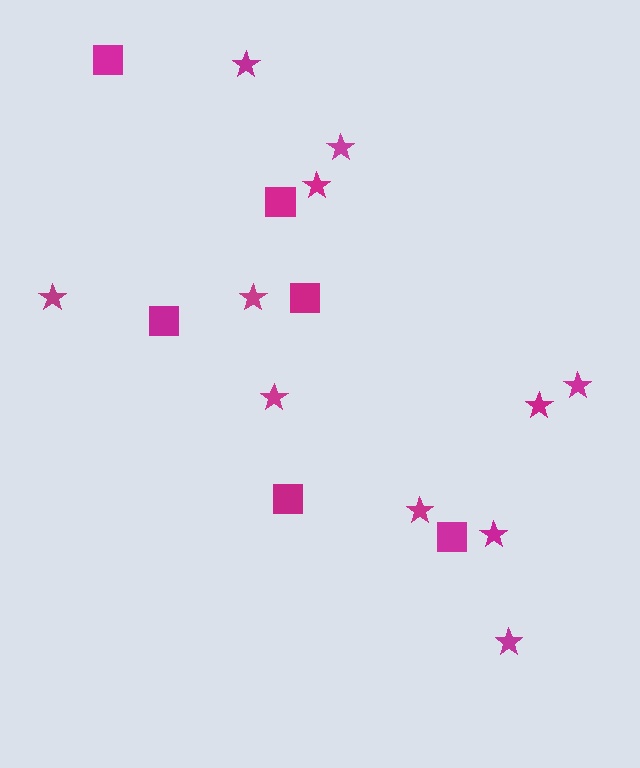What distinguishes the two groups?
There are 2 groups: one group of stars (11) and one group of squares (6).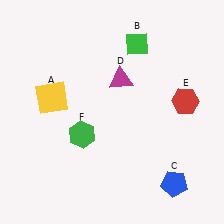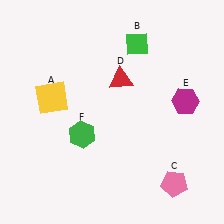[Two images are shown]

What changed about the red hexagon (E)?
In Image 1, E is red. In Image 2, it changed to magenta.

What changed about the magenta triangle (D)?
In Image 1, D is magenta. In Image 2, it changed to red.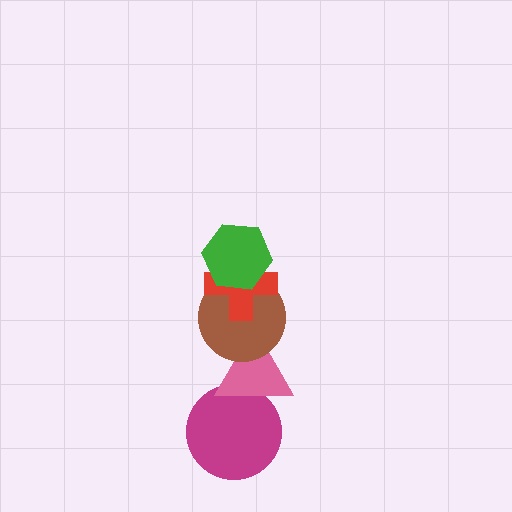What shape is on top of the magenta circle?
The pink triangle is on top of the magenta circle.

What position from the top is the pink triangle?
The pink triangle is 4th from the top.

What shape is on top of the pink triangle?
The brown circle is on top of the pink triangle.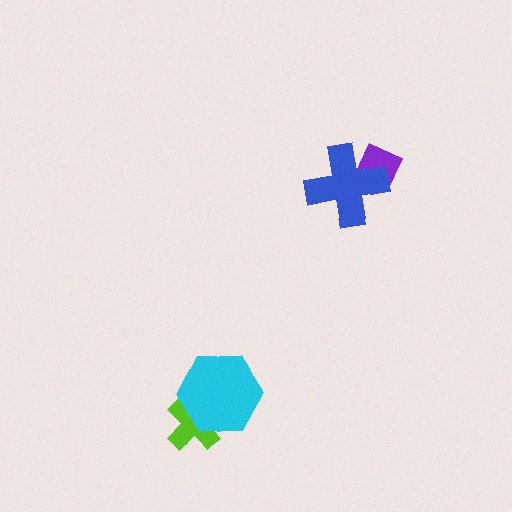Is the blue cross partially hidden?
No, no other shape covers it.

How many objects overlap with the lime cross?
1 object overlaps with the lime cross.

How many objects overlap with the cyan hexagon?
1 object overlaps with the cyan hexagon.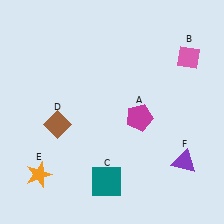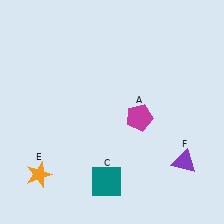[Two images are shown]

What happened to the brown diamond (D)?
The brown diamond (D) was removed in Image 2. It was in the bottom-left area of Image 1.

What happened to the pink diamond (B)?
The pink diamond (B) was removed in Image 2. It was in the top-right area of Image 1.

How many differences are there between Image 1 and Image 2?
There are 2 differences between the two images.